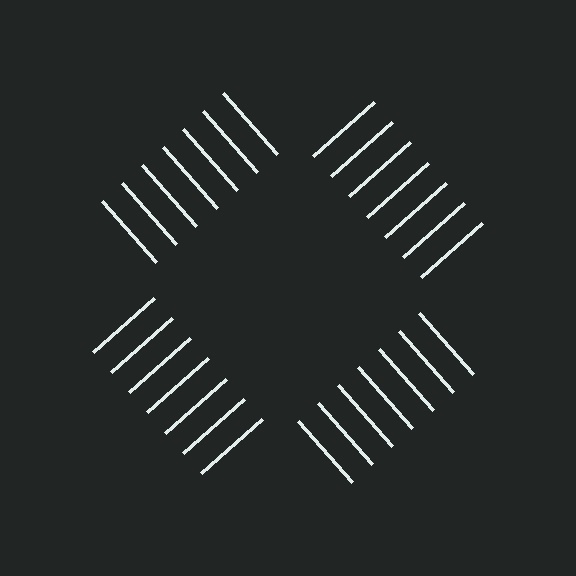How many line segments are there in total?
28 — 7 along each of the 4 edges.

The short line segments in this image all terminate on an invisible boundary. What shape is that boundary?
An illusory square — the line segments terminate on its edges but no continuous stroke is drawn.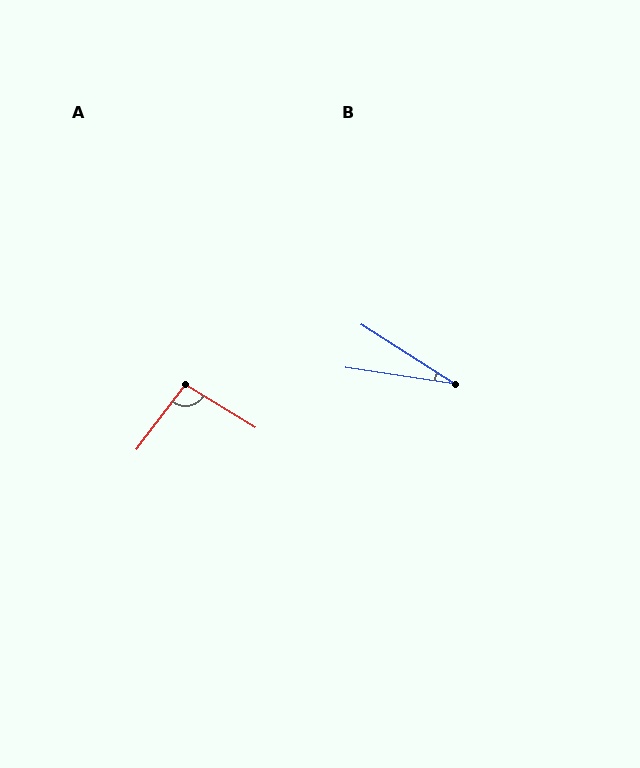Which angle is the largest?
A, at approximately 96 degrees.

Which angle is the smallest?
B, at approximately 24 degrees.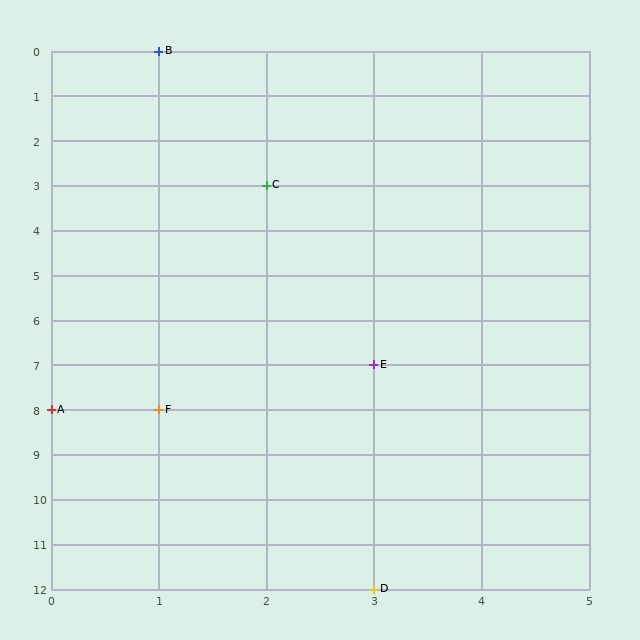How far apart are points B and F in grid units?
Points B and F are 8 rows apart.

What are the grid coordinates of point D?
Point D is at grid coordinates (3, 12).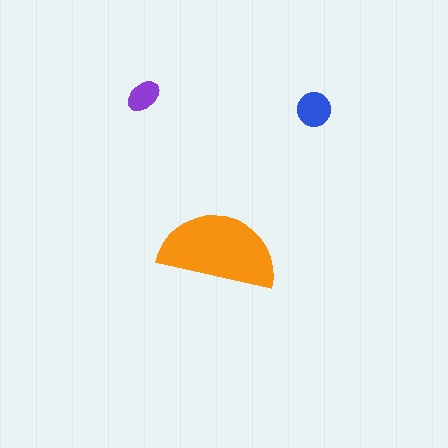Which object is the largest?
The orange semicircle.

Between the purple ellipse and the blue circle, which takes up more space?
The blue circle.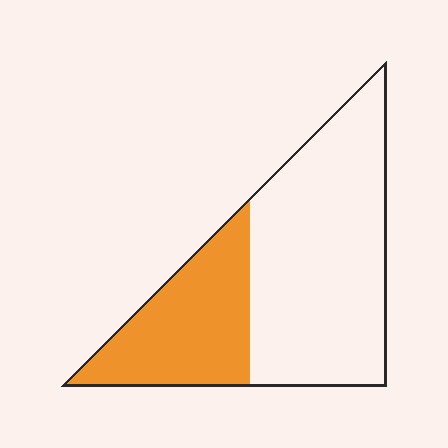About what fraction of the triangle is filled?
About one third (1/3).